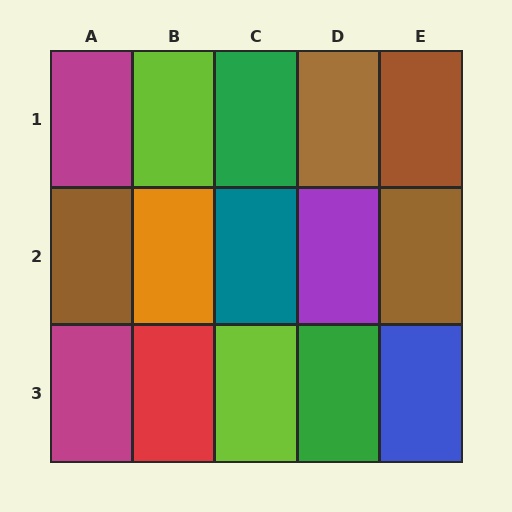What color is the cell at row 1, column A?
Magenta.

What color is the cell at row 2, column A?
Brown.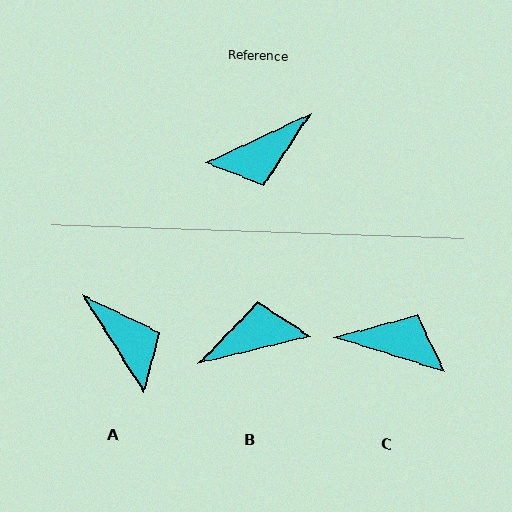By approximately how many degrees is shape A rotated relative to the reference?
Approximately 97 degrees counter-clockwise.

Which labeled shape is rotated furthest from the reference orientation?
B, about 169 degrees away.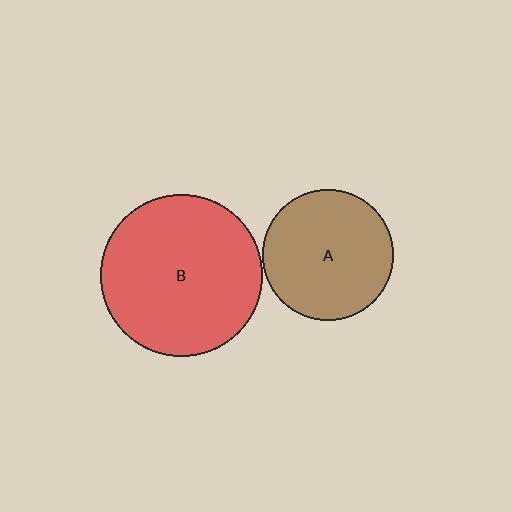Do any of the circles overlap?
No, none of the circles overlap.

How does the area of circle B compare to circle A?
Approximately 1.5 times.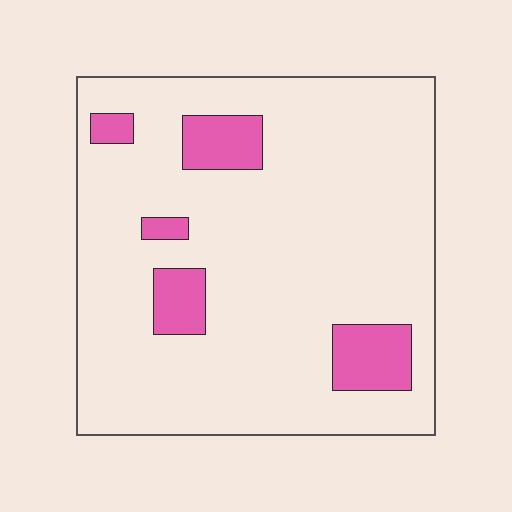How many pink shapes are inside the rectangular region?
5.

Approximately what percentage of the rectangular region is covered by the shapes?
Approximately 10%.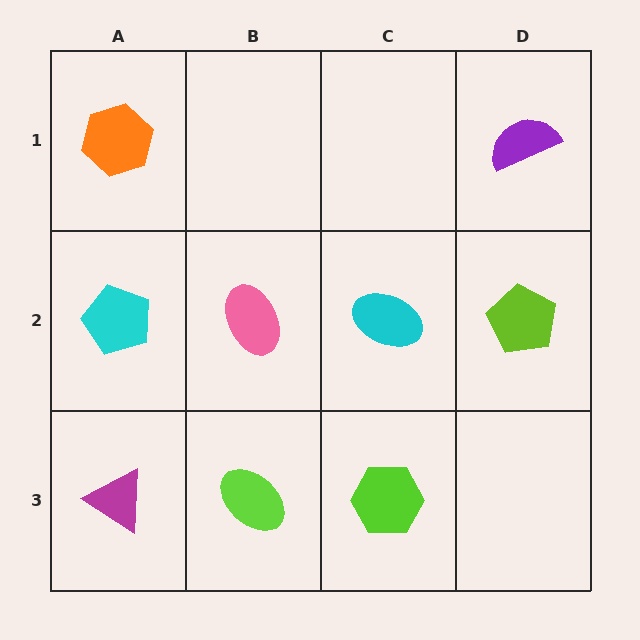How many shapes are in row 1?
2 shapes.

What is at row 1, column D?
A purple semicircle.